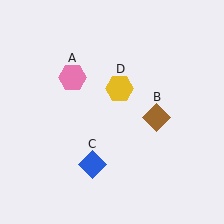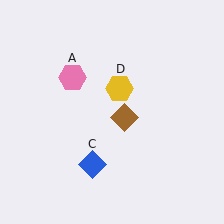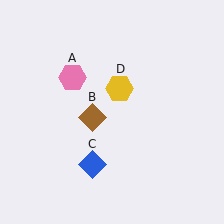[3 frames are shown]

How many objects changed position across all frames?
1 object changed position: brown diamond (object B).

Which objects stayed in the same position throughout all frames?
Pink hexagon (object A) and blue diamond (object C) and yellow hexagon (object D) remained stationary.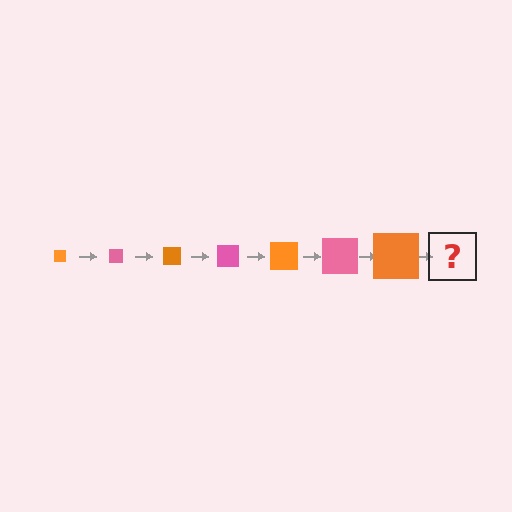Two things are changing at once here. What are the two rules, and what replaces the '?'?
The two rules are that the square grows larger each step and the color cycles through orange and pink. The '?' should be a pink square, larger than the previous one.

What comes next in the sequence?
The next element should be a pink square, larger than the previous one.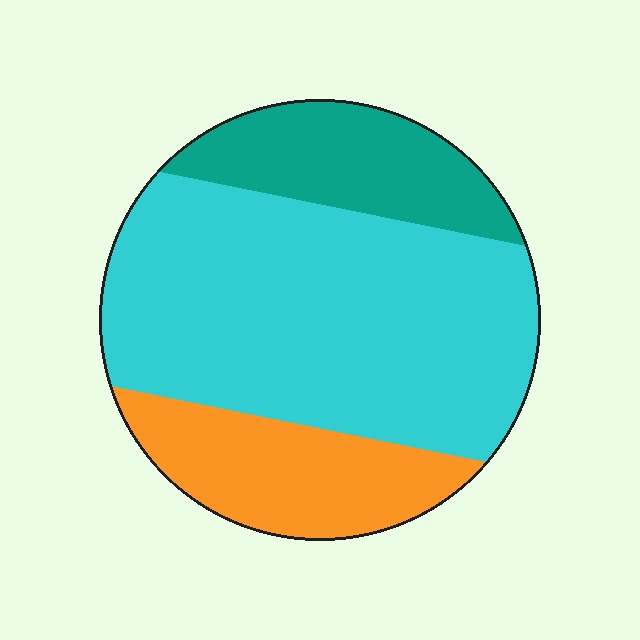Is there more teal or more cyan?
Cyan.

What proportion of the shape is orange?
Orange takes up less than a quarter of the shape.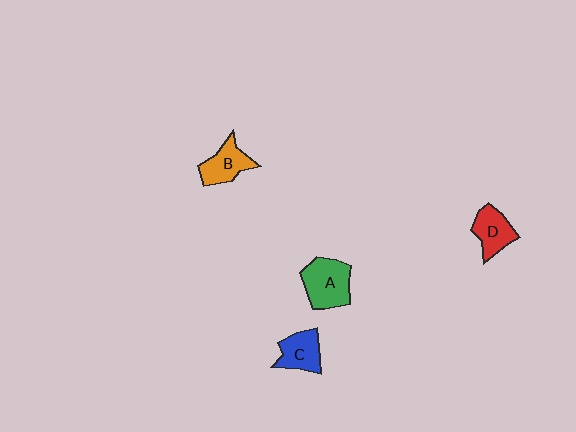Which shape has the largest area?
Shape A (green).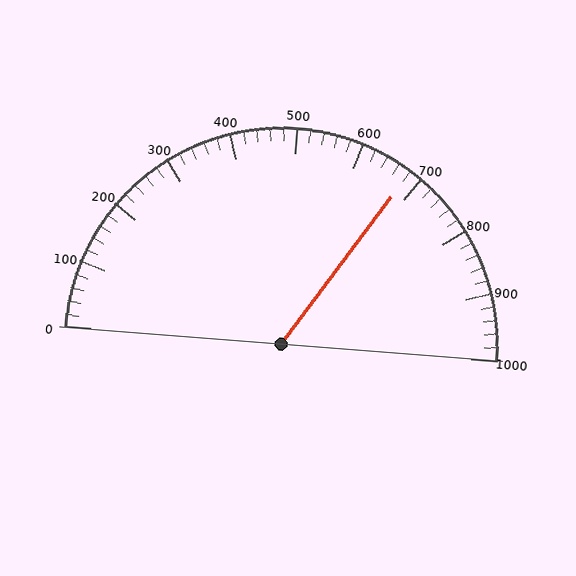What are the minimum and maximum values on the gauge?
The gauge ranges from 0 to 1000.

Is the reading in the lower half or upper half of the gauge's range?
The reading is in the upper half of the range (0 to 1000).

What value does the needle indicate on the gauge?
The needle indicates approximately 680.